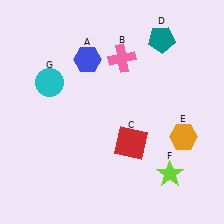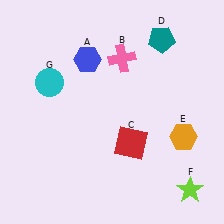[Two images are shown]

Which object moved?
The lime star (F) moved right.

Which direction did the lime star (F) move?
The lime star (F) moved right.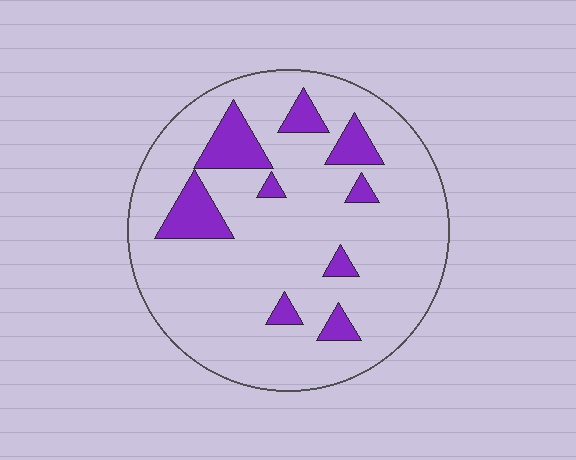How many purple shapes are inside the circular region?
9.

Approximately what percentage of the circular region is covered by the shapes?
Approximately 15%.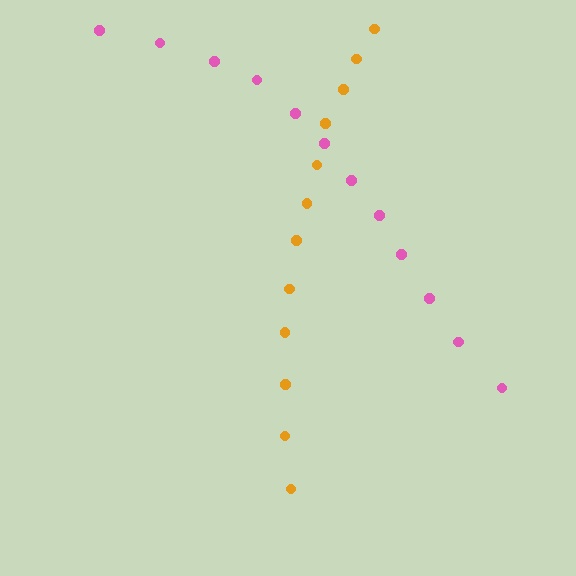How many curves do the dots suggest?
There are 2 distinct paths.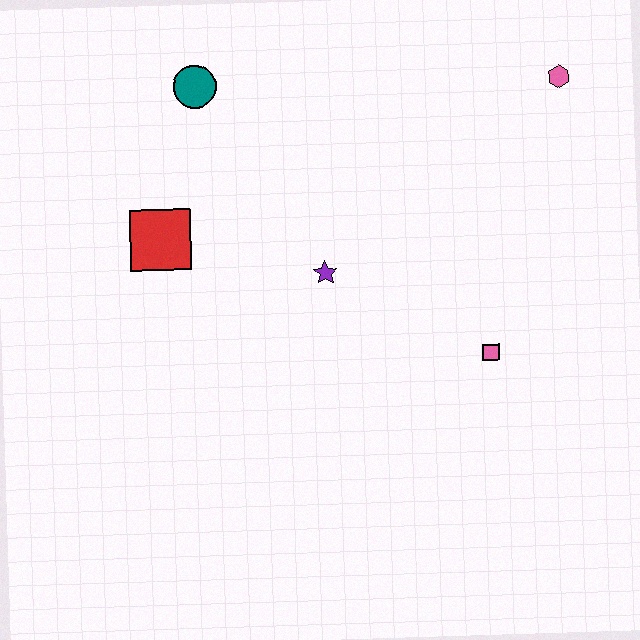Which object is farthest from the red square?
The pink hexagon is farthest from the red square.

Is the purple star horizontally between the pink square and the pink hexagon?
No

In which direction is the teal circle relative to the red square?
The teal circle is above the red square.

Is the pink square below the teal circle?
Yes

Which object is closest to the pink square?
The purple star is closest to the pink square.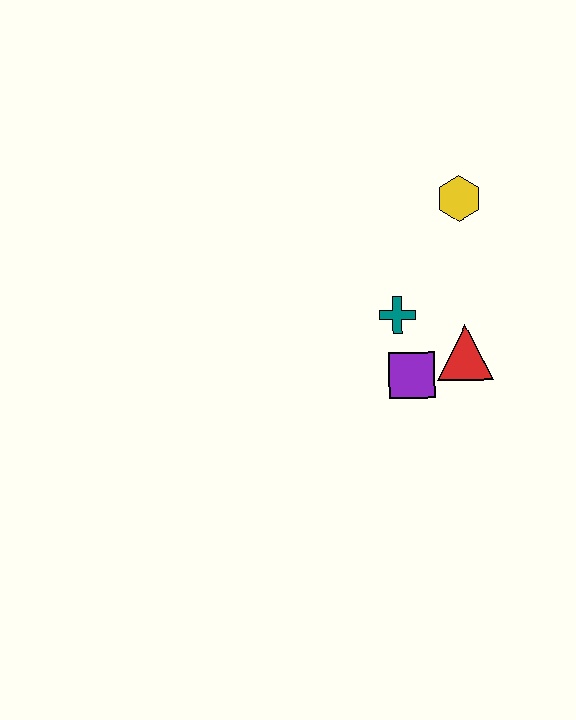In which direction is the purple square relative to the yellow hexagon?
The purple square is below the yellow hexagon.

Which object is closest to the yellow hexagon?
The teal cross is closest to the yellow hexagon.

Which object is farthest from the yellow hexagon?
The purple square is farthest from the yellow hexagon.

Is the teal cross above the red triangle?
Yes